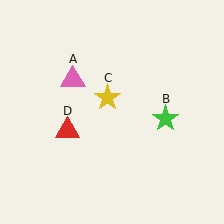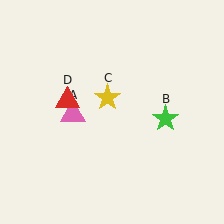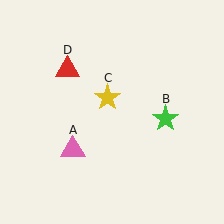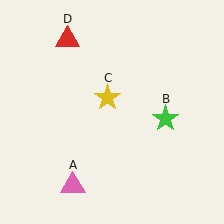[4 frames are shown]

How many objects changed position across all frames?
2 objects changed position: pink triangle (object A), red triangle (object D).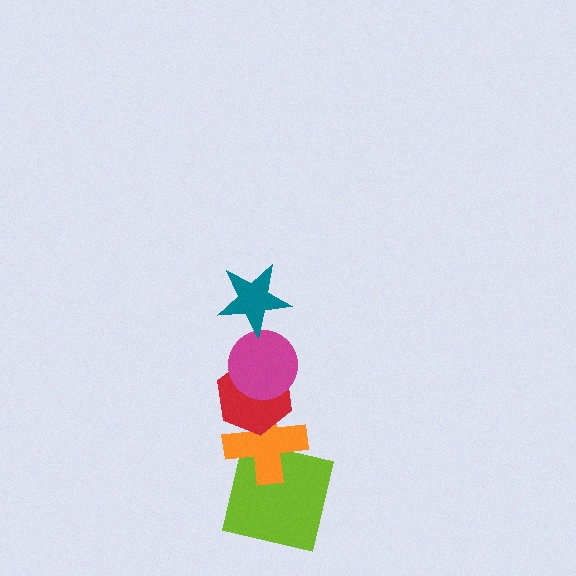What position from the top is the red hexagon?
The red hexagon is 3rd from the top.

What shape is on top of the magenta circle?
The teal star is on top of the magenta circle.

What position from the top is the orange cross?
The orange cross is 4th from the top.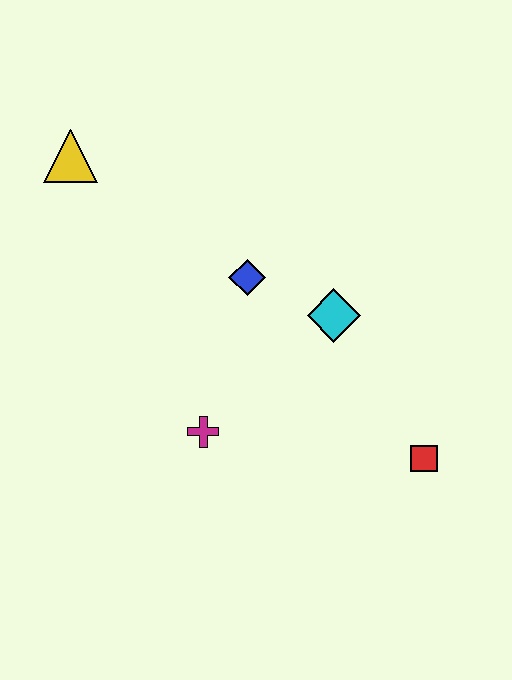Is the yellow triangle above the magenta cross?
Yes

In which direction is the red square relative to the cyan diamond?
The red square is below the cyan diamond.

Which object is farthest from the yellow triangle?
The red square is farthest from the yellow triangle.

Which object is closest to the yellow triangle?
The blue diamond is closest to the yellow triangle.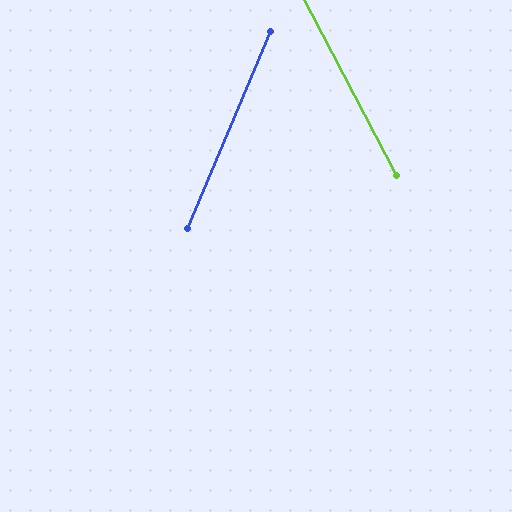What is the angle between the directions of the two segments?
Approximately 51 degrees.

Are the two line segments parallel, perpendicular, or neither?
Neither parallel nor perpendicular — they differ by about 51°.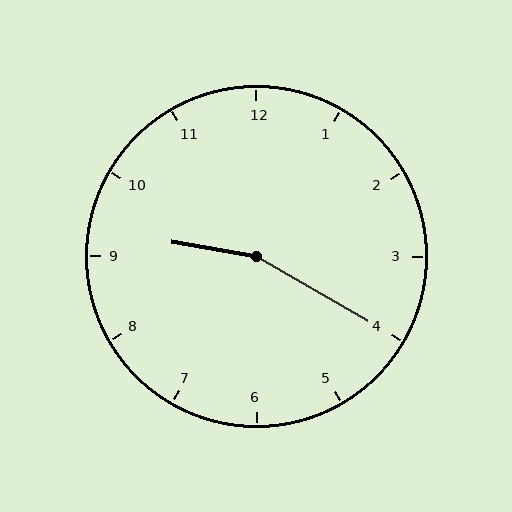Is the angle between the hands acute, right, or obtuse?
It is obtuse.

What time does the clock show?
9:20.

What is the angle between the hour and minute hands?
Approximately 160 degrees.